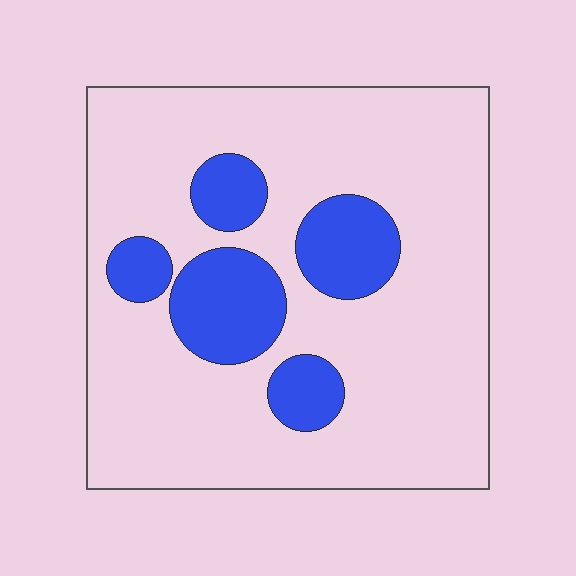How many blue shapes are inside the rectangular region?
5.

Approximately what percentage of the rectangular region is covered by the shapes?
Approximately 20%.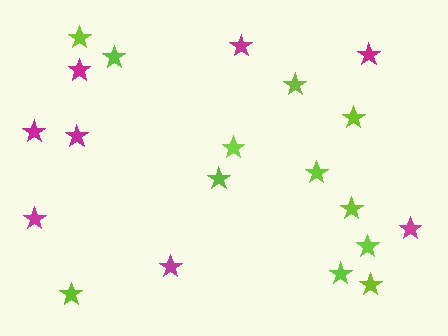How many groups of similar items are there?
There are 2 groups: one group of lime stars (12) and one group of magenta stars (8).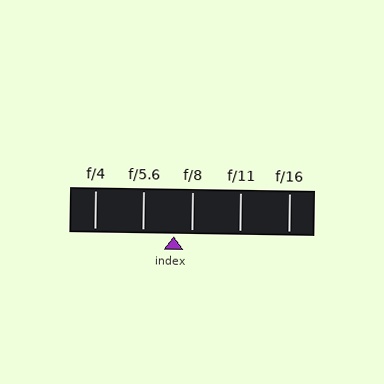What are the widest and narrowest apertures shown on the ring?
The widest aperture shown is f/4 and the narrowest is f/16.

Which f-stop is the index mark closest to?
The index mark is closest to f/8.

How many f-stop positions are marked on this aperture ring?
There are 5 f-stop positions marked.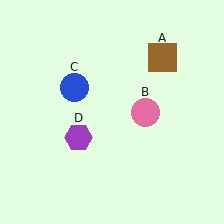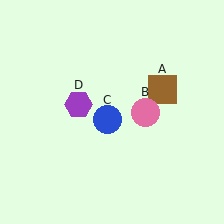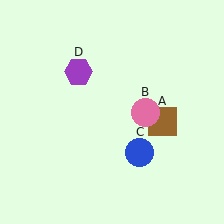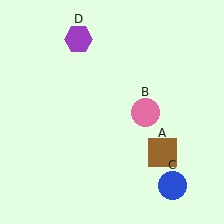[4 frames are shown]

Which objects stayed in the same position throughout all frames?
Pink circle (object B) remained stationary.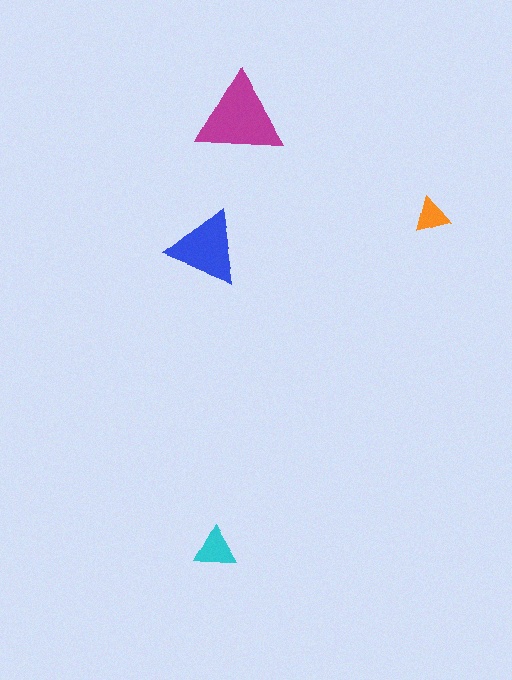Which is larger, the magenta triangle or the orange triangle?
The magenta one.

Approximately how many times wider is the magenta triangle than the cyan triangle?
About 2 times wider.